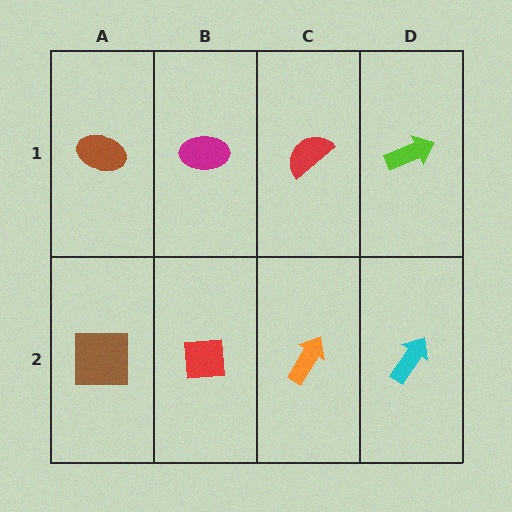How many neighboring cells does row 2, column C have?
3.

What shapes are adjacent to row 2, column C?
A red semicircle (row 1, column C), a red square (row 2, column B), a cyan arrow (row 2, column D).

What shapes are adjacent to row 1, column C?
An orange arrow (row 2, column C), a magenta ellipse (row 1, column B), a lime arrow (row 1, column D).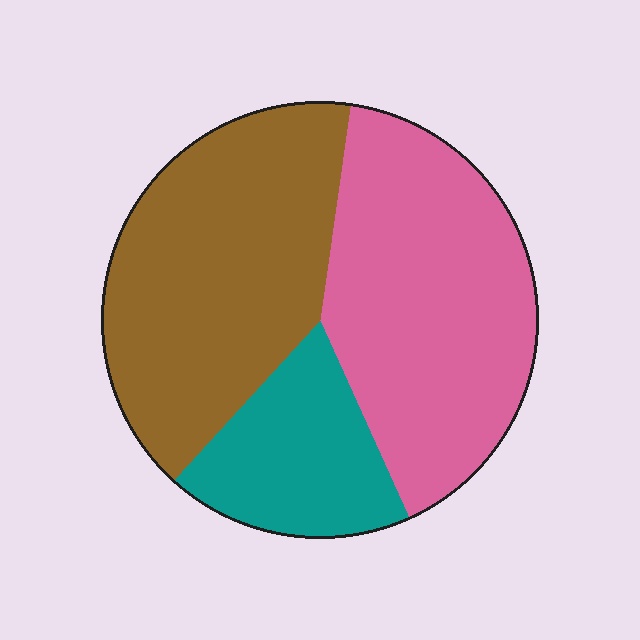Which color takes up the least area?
Teal, at roughly 20%.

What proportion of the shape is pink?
Pink takes up about two fifths (2/5) of the shape.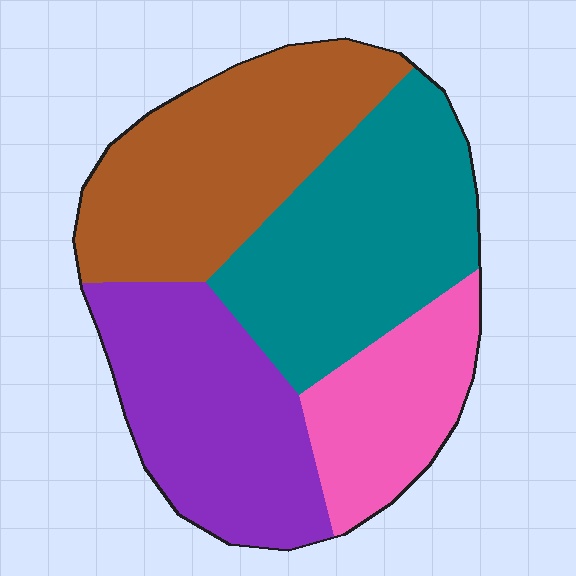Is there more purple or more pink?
Purple.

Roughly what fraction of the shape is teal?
Teal covers around 30% of the shape.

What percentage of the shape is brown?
Brown covers about 30% of the shape.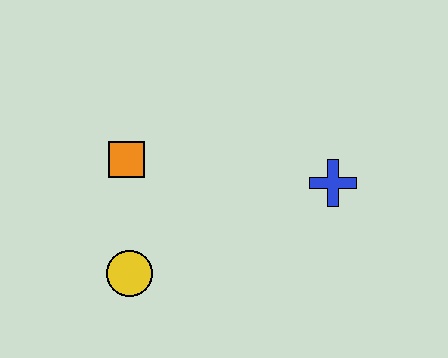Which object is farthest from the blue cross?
The yellow circle is farthest from the blue cross.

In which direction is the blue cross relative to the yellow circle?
The blue cross is to the right of the yellow circle.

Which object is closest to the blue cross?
The orange square is closest to the blue cross.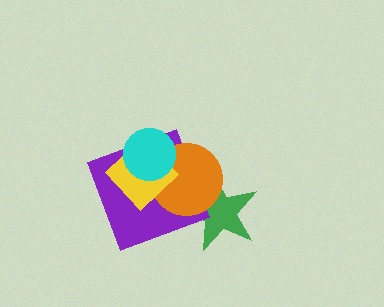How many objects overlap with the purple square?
4 objects overlap with the purple square.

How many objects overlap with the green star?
2 objects overlap with the green star.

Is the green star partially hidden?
Yes, it is partially covered by another shape.